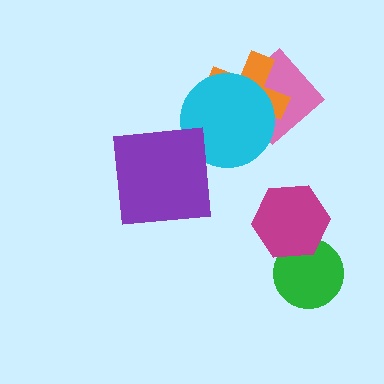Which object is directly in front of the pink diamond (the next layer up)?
The orange cross is directly in front of the pink diamond.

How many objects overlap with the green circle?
1 object overlaps with the green circle.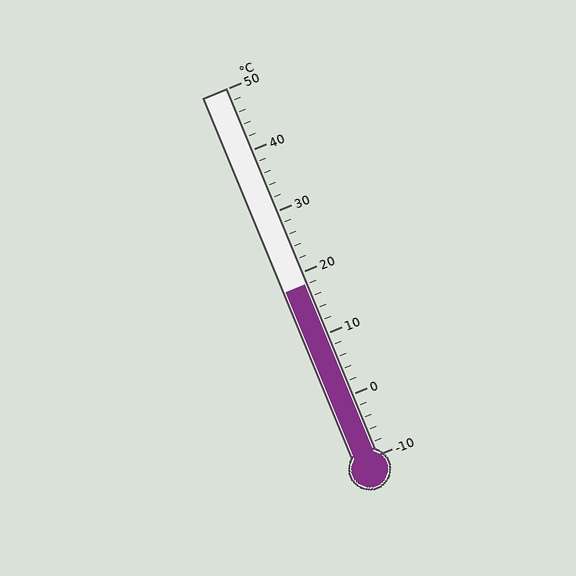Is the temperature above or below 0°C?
The temperature is above 0°C.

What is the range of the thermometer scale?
The thermometer scale ranges from -10°C to 50°C.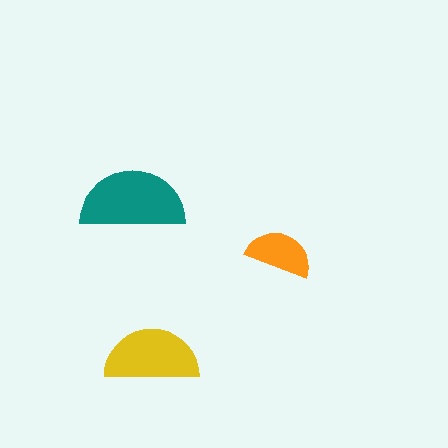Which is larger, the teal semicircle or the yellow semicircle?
The teal one.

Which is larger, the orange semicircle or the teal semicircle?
The teal one.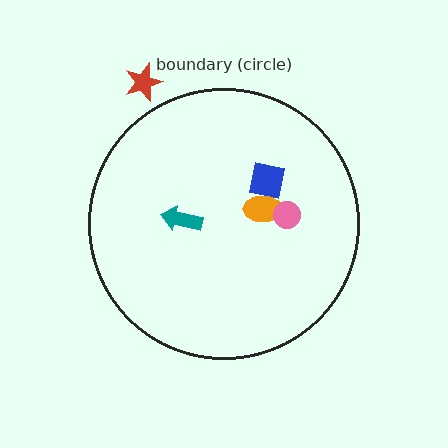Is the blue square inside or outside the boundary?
Inside.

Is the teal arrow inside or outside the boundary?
Inside.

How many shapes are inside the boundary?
4 inside, 1 outside.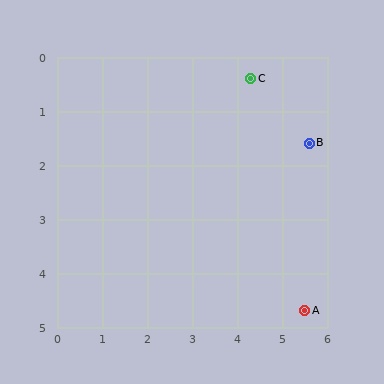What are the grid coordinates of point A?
Point A is at approximately (5.5, 4.7).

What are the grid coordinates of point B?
Point B is at approximately (5.6, 1.6).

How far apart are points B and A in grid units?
Points B and A are about 3.1 grid units apart.